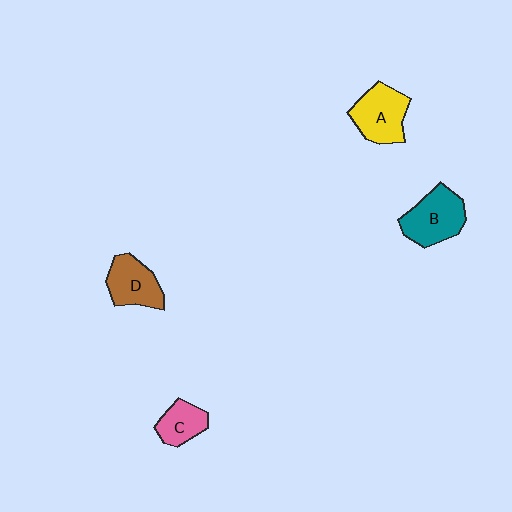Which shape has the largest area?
Shape B (teal).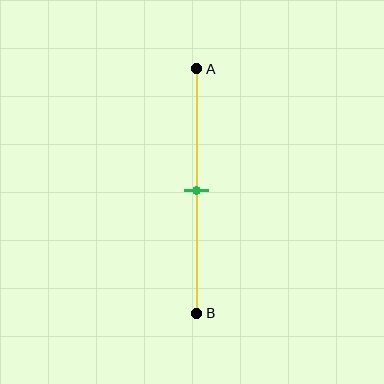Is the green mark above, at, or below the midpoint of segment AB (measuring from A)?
The green mark is approximately at the midpoint of segment AB.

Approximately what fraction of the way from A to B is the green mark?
The green mark is approximately 50% of the way from A to B.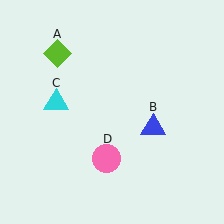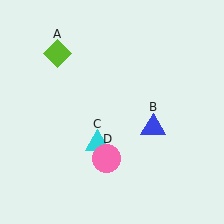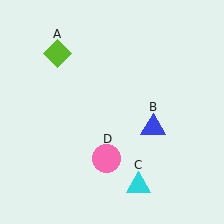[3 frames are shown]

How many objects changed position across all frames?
1 object changed position: cyan triangle (object C).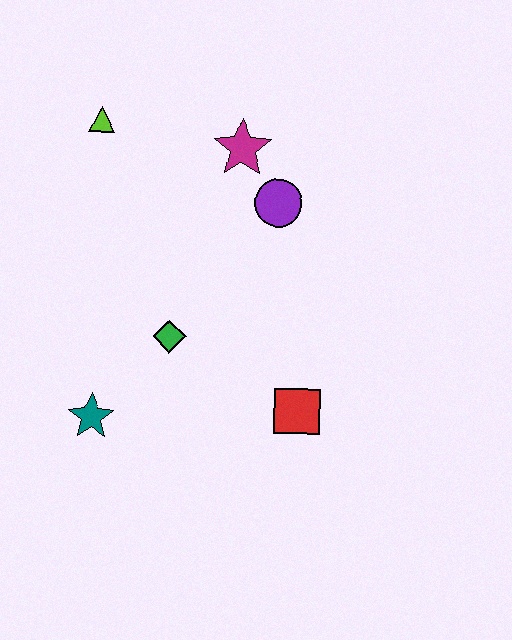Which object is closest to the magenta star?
The purple circle is closest to the magenta star.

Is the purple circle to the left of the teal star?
No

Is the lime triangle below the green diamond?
No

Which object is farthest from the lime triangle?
The red square is farthest from the lime triangle.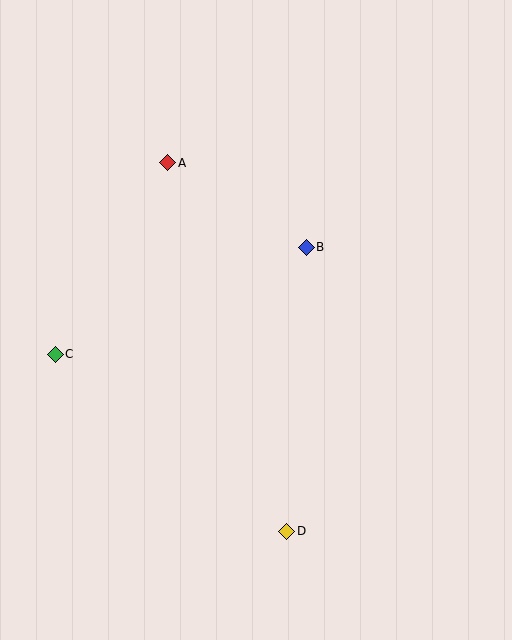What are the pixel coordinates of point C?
Point C is at (55, 354).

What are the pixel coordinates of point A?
Point A is at (168, 163).